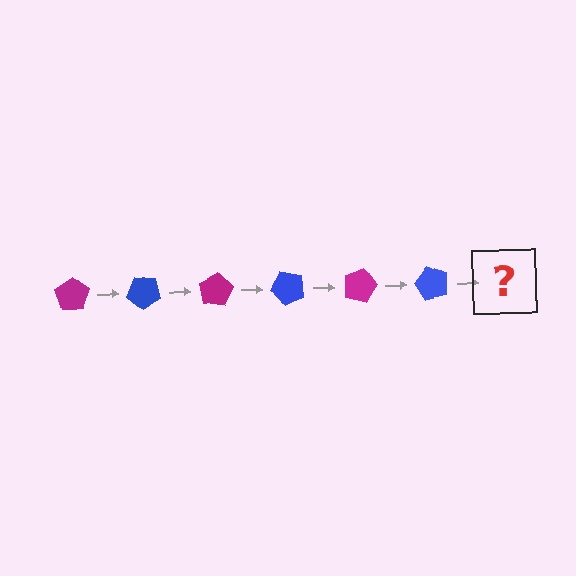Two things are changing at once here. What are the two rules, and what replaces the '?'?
The two rules are that it rotates 40 degrees each step and the color cycles through magenta and blue. The '?' should be a magenta pentagon, rotated 240 degrees from the start.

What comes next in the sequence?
The next element should be a magenta pentagon, rotated 240 degrees from the start.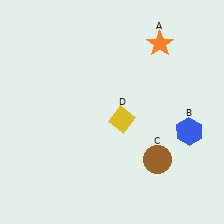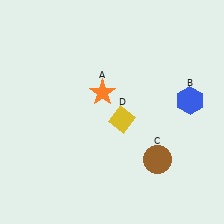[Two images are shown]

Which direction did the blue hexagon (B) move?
The blue hexagon (B) moved up.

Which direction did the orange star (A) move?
The orange star (A) moved left.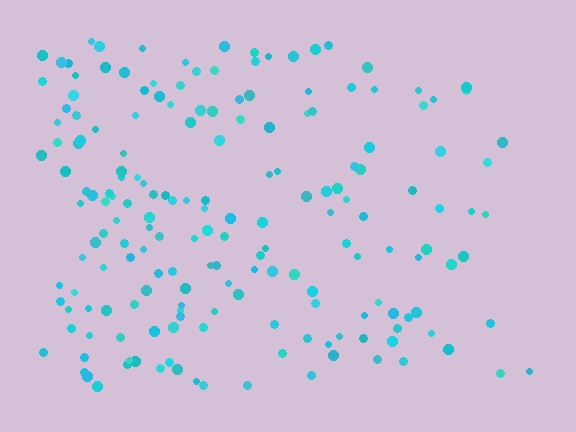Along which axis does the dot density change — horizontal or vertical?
Horizontal.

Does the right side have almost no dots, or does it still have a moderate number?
Still a moderate number, just noticeably fewer than the left.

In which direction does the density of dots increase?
From right to left, with the left side densest.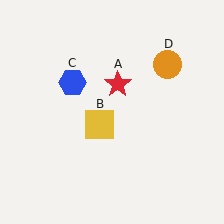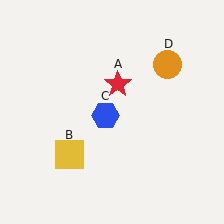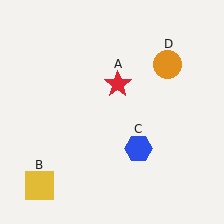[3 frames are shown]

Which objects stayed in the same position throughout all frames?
Red star (object A) and orange circle (object D) remained stationary.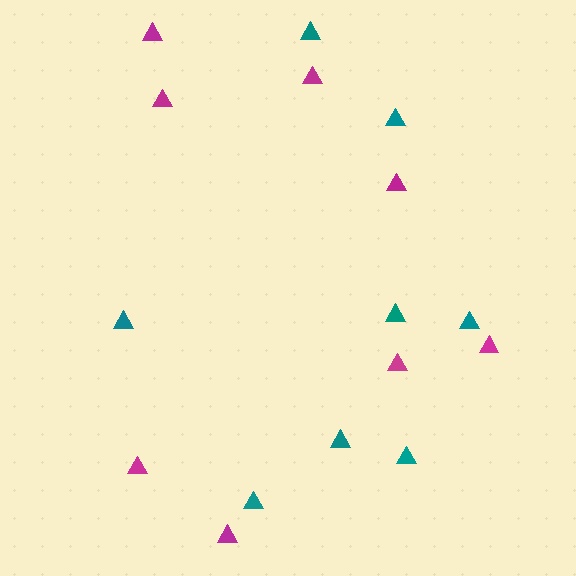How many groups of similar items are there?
There are 2 groups: one group of magenta triangles (8) and one group of teal triangles (8).